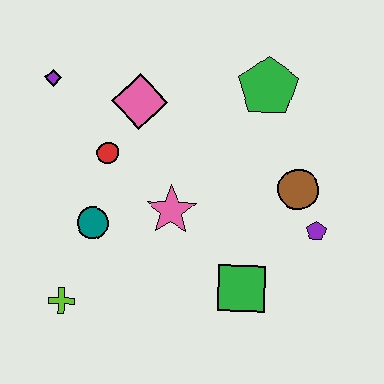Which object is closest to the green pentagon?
The brown circle is closest to the green pentagon.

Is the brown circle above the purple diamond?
No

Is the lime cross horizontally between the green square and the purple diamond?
Yes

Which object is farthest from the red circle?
The purple pentagon is farthest from the red circle.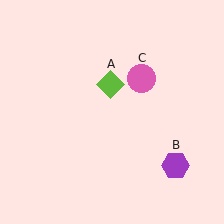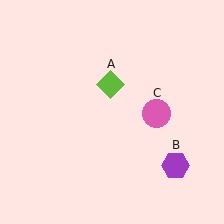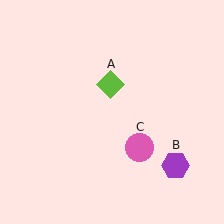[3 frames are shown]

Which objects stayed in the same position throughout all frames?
Lime diamond (object A) and purple hexagon (object B) remained stationary.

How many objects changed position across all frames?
1 object changed position: pink circle (object C).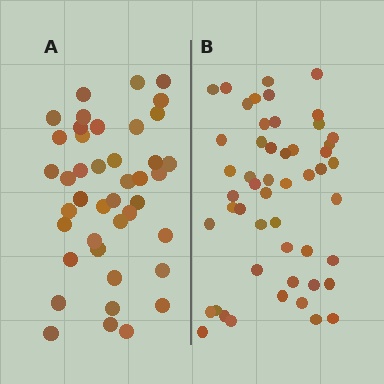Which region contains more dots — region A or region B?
Region B (the right region) has more dots.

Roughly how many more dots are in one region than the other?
Region B has roughly 8 or so more dots than region A.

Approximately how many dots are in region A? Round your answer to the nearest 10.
About 40 dots. (The exact count is 42, which rounds to 40.)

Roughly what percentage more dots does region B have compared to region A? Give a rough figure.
About 20% more.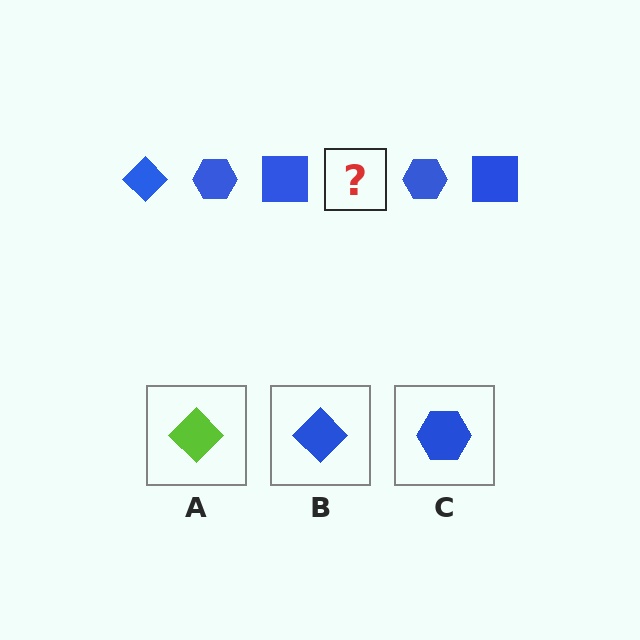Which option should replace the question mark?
Option B.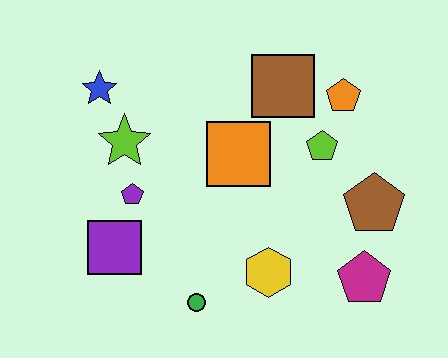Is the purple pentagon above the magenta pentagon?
Yes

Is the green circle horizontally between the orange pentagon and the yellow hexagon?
No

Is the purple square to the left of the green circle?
Yes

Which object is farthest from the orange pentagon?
The purple square is farthest from the orange pentagon.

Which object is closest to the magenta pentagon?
The brown pentagon is closest to the magenta pentagon.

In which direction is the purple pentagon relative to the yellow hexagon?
The purple pentagon is to the left of the yellow hexagon.